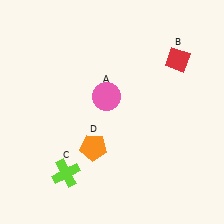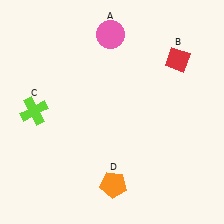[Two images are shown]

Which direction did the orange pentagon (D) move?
The orange pentagon (D) moved down.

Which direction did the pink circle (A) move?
The pink circle (A) moved up.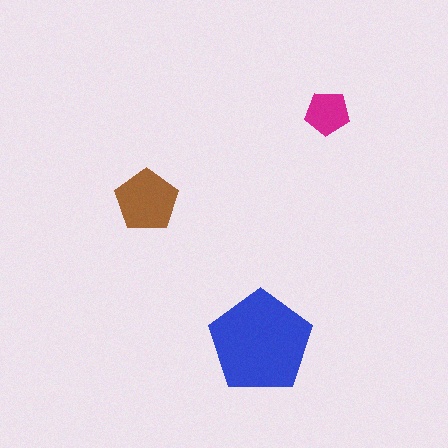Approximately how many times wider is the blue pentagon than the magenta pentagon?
About 2.5 times wider.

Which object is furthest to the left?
The brown pentagon is leftmost.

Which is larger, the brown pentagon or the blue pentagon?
The blue one.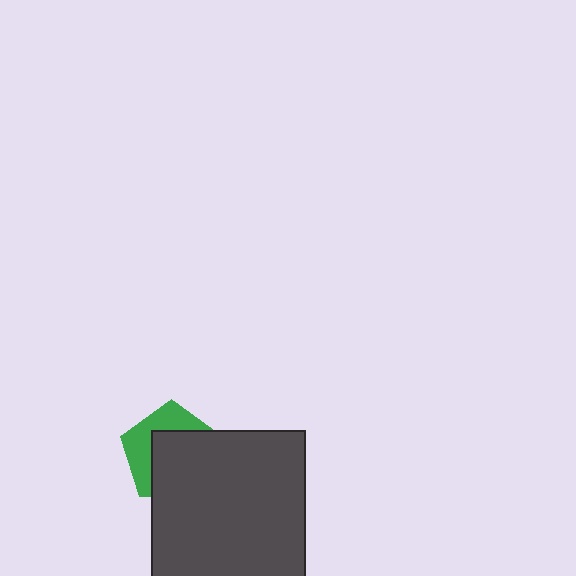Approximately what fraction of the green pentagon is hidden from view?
Roughly 60% of the green pentagon is hidden behind the dark gray square.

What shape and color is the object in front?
The object in front is a dark gray square.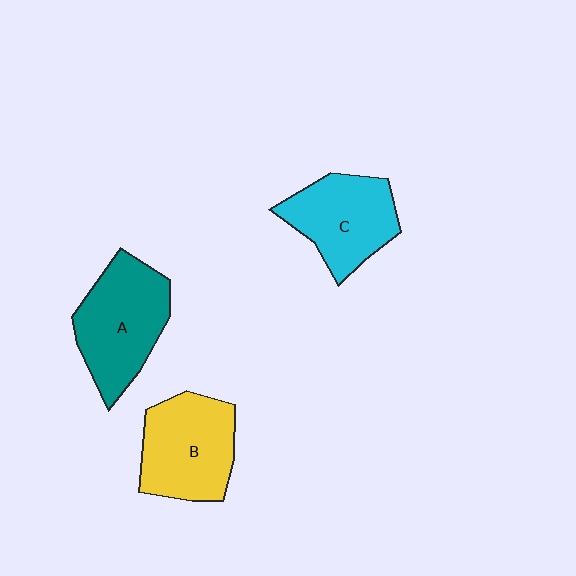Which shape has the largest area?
Shape A (teal).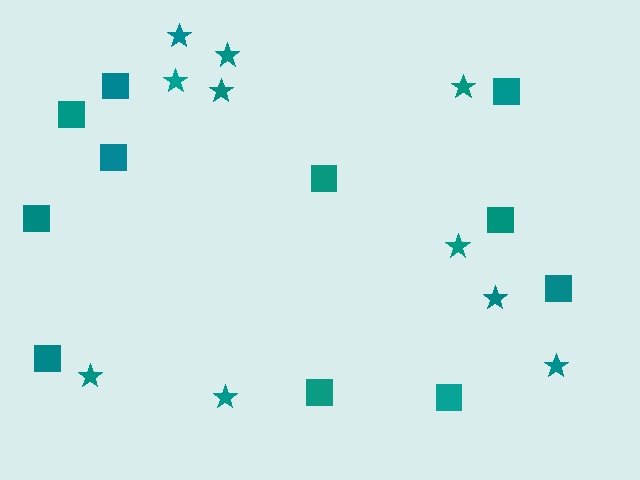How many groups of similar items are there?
There are 2 groups: one group of squares (11) and one group of stars (10).